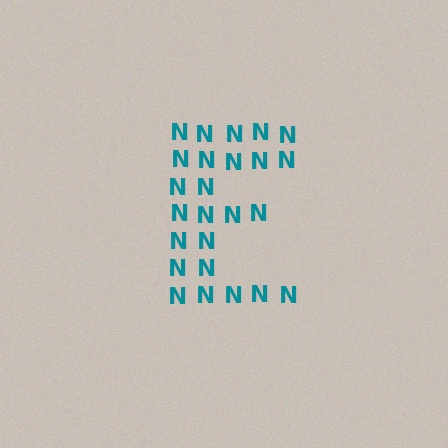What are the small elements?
The small elements are letter N's.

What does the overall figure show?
The overall figure shows the letter E.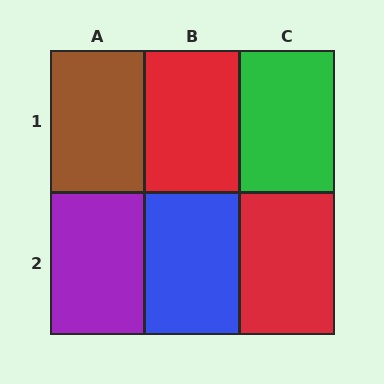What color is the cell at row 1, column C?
Green.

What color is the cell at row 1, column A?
Brown.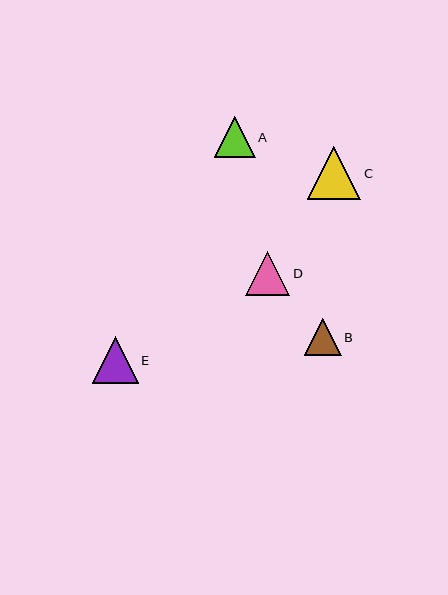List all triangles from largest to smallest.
From largest to smallest: C, E, D, A, B.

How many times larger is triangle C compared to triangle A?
Triangle C is approximately 1.3 times the size of triangle A.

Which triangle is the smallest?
Triangle B is the smallest with a size of approximately 37 pixels.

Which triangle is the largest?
Triangle C is the largest with a size of approximately 53 pixels.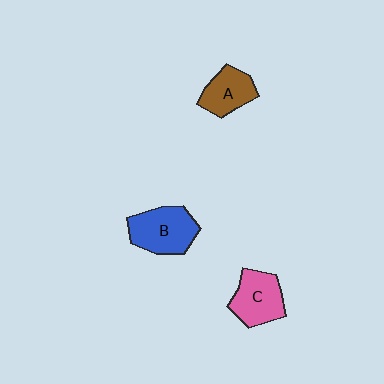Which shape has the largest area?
Shape B (blue).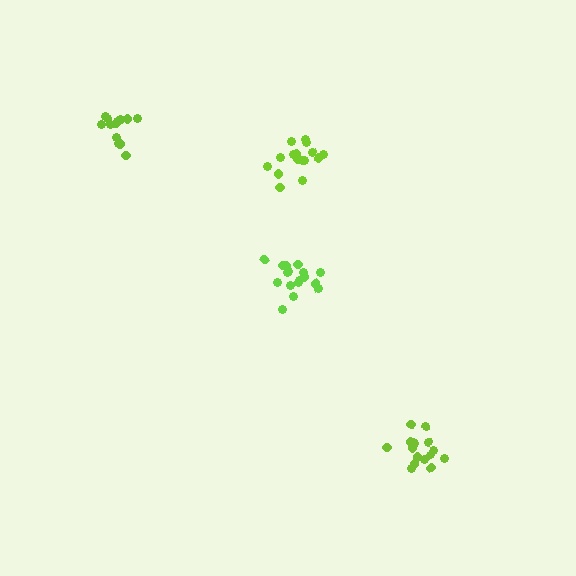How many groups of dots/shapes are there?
There are 4 groups.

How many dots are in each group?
Group 1: 14 dots, Group 2: 17 dots, Group 3: 16 dots, Group 4: 16 dots (63 total).